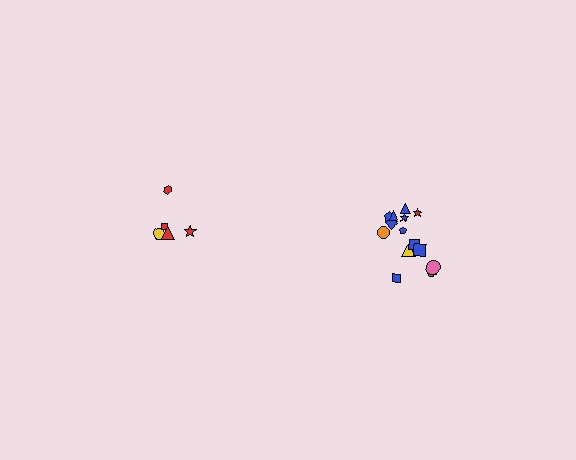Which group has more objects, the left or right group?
The right group.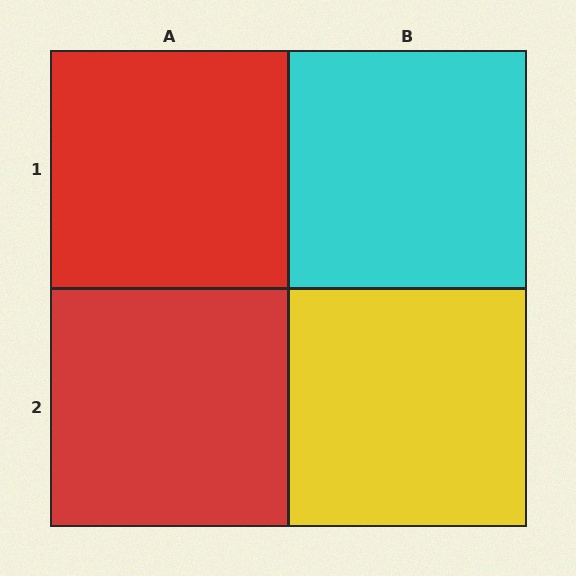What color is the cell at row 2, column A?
Red.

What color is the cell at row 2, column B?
Yellow.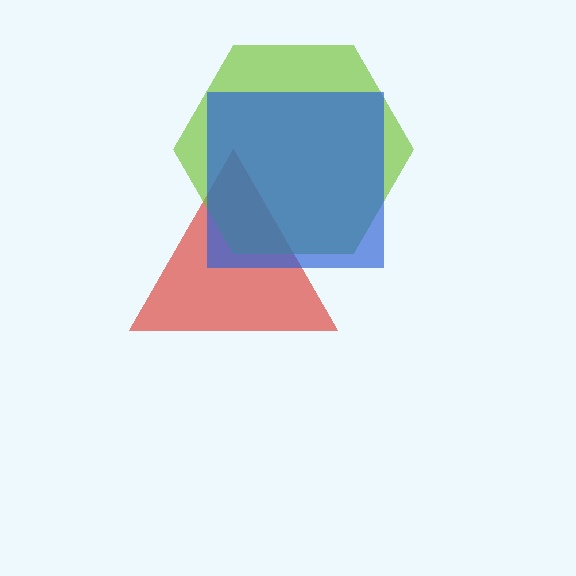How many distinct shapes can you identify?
There are 3 distinct shapes: a red triangle, a lime hexagon, a blue square.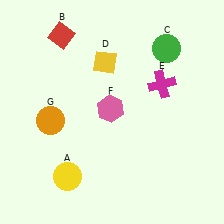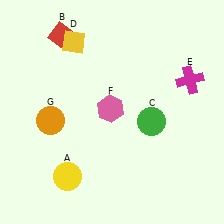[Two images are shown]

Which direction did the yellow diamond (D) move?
The yellow diamond (D) moved left.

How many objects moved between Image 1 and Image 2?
3 objects moved between the two images.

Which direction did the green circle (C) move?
The green circle (C) moved down.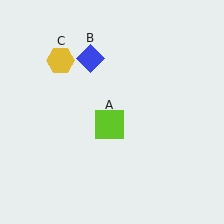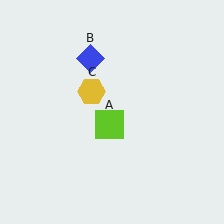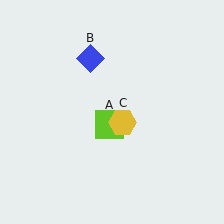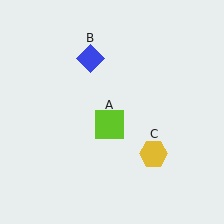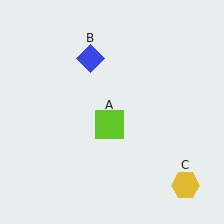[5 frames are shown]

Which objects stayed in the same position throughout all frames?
Lime square (object A) and blue diamond (object B) remained stationary.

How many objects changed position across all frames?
1 object changed position: yellow hexagon (object C).